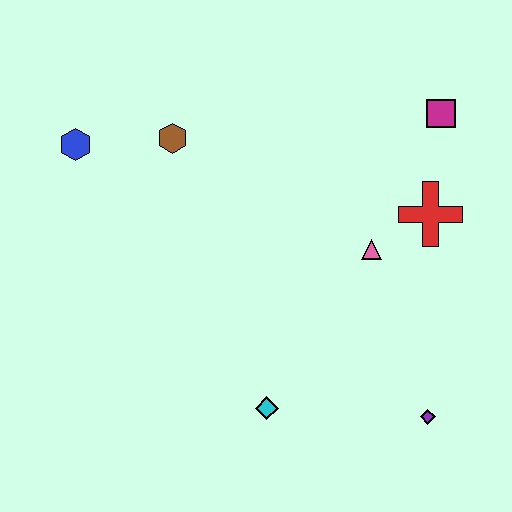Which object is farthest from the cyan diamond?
The magenta square is farthest from the cyan diamond.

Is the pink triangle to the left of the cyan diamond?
No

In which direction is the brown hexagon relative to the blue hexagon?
The brown hexagon is to the right of the blue hexagon.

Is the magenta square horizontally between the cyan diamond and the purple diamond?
No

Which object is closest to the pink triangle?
The red cross is closest to the pink triangle.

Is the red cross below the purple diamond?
No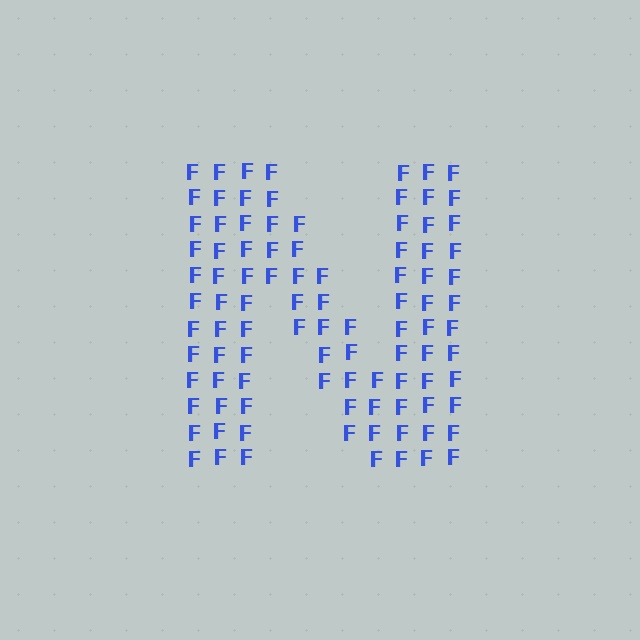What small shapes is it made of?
It is made of small letter F's.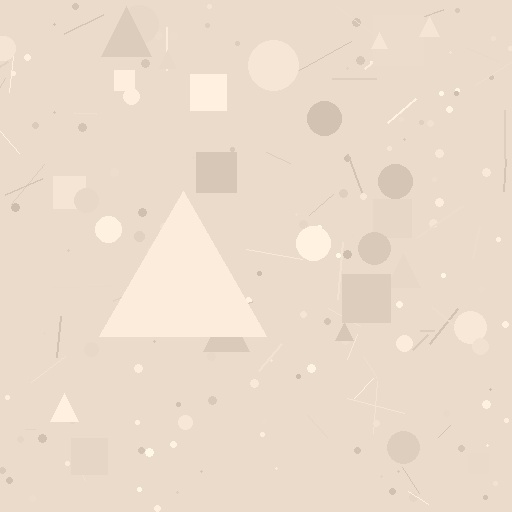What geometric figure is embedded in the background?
A triangle is embedded in the background.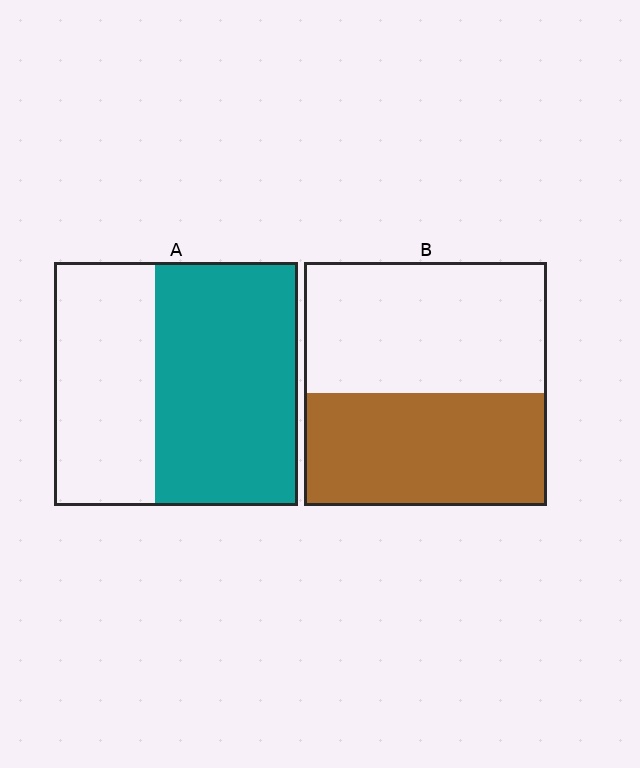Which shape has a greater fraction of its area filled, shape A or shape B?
Shape A.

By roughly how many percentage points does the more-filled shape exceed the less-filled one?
By roughly 10 percentage points (A over B).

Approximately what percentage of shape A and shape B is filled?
A is approximately 60% and B is approximately 45%.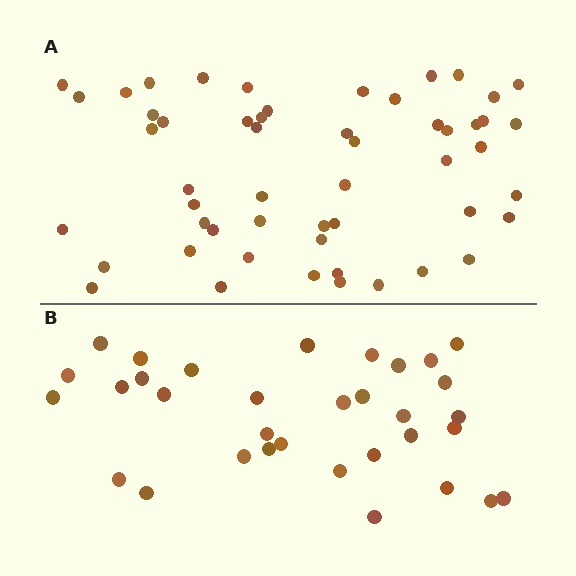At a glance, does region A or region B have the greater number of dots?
Region A (the top region) has more dots.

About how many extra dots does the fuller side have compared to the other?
Region A has approximately 20 more dots than region B.